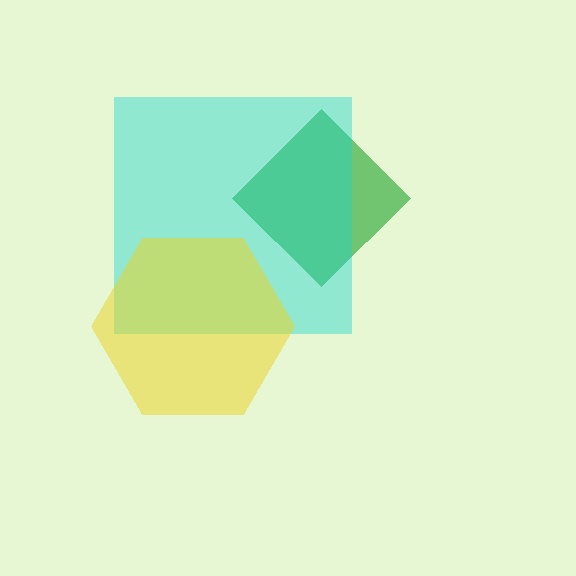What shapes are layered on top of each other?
The layered shapes are: a green diamond, a cyan square, a yellow hexagon.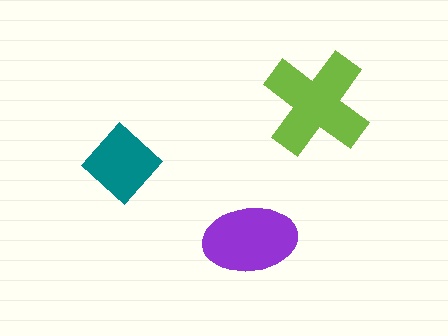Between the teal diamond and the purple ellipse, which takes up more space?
The purple ellipse.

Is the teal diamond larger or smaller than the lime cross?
Smaller.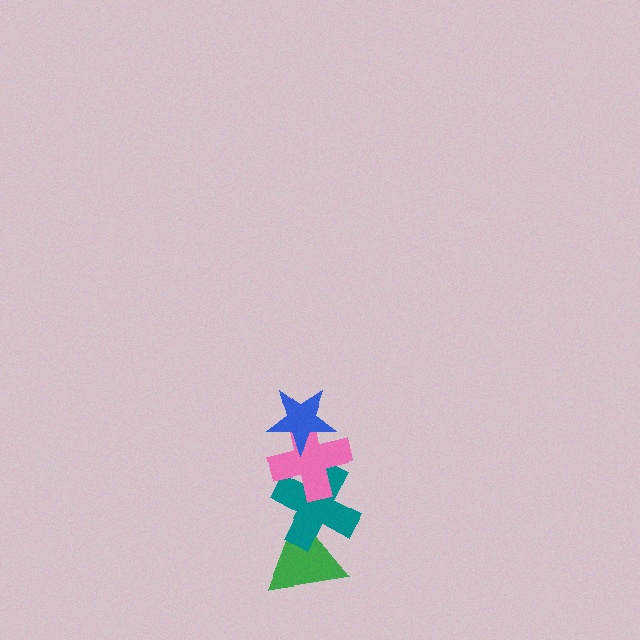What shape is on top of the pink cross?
The blue star is on top of the pink cross.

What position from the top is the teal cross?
The teal cross is 3rd from the top.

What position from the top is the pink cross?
The pink cross is 2nd from the top.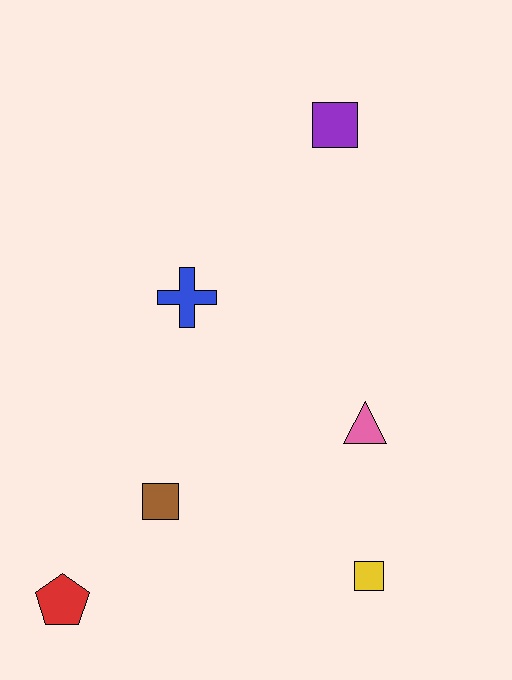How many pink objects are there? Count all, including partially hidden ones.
There is 1 pink object.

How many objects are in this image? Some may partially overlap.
There are 6 objects.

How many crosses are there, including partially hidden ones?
There is 1 cross.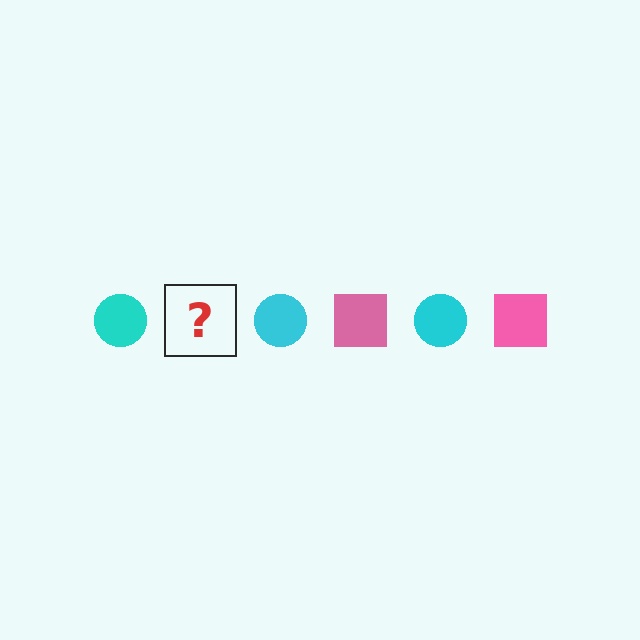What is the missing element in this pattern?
The missing element is a pink square.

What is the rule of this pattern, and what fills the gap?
The rule is that the pattern alternates between cyan circle and pink square. The gap should be filled with a pink square.